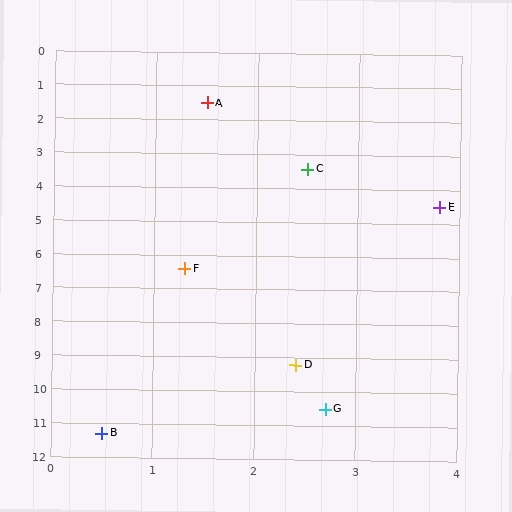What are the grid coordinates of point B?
Point B is at approximately (0.5, 11.3).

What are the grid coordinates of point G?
Point G is at approximately (2.7, 10.5).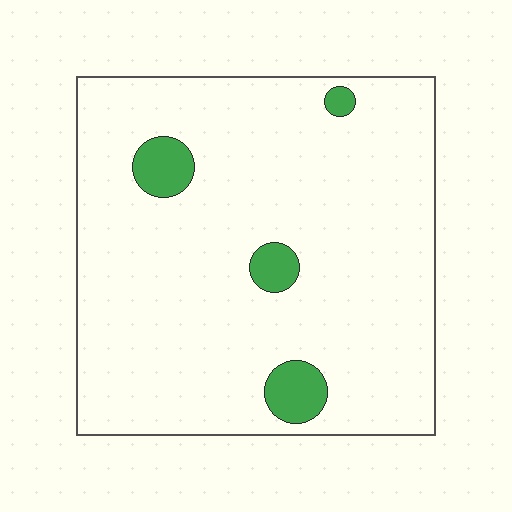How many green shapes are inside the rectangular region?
4.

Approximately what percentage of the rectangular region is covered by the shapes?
Approximately 5%.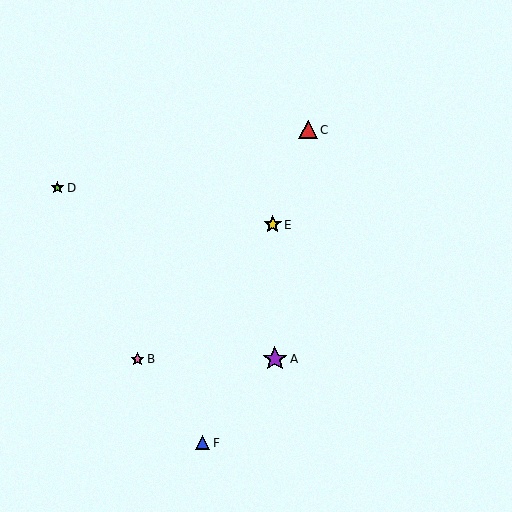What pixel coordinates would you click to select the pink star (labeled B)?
Click at (138, 359) to select the pink star B.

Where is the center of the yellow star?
The center of the yellow star is at (273, 225).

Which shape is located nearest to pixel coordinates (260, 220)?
The yellow star (labeled E) at (273, 225) is nearest to that location.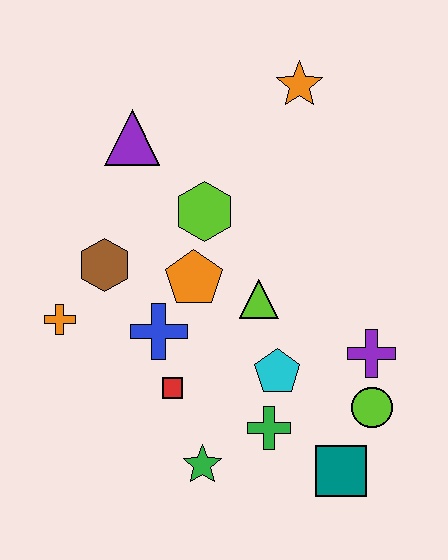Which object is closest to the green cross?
The cyan pentagon is closest to the green cross.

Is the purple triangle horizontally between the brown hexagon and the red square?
Yes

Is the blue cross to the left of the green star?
Yes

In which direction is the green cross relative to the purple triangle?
The green cross is below the purple triangle.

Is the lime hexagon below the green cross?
No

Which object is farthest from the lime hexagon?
The teal square is farthest from the lime hexagon.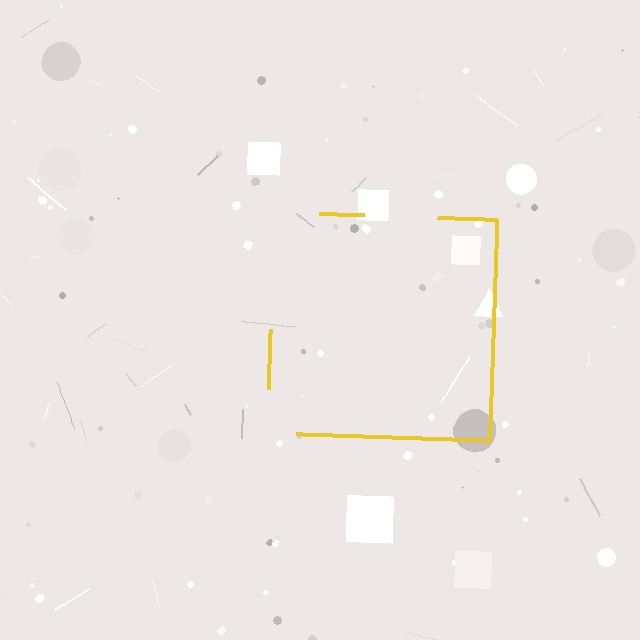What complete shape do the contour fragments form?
The contour fragments form a square.